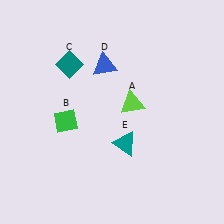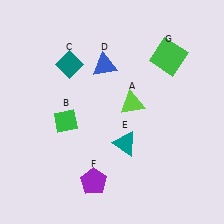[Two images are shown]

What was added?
A purple pentagon (F), a green square (G) were added in Image 2.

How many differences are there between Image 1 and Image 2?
There are 2 differences between the two images.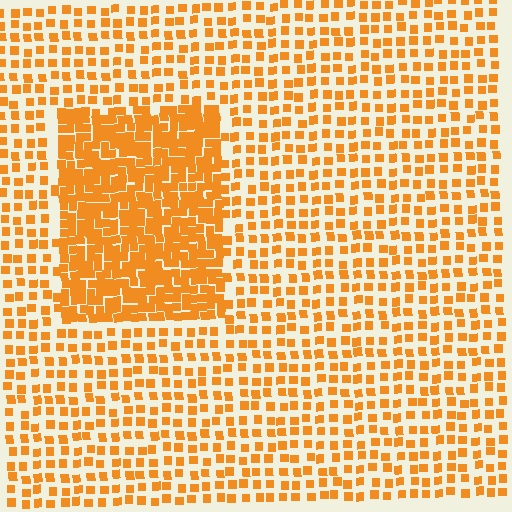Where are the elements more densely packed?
The elements are more densely packed inside the rectangle boundary.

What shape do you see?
I see a rectangle.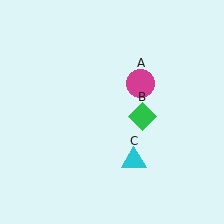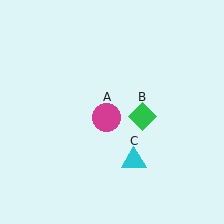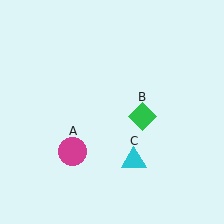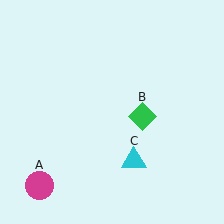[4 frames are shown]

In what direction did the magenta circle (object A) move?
The magenta circle (object A) moved down and to the left.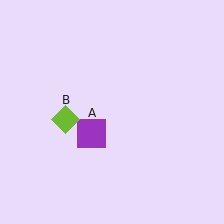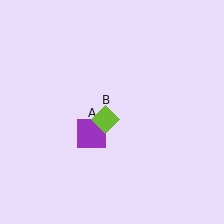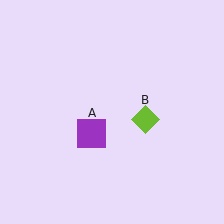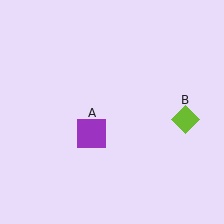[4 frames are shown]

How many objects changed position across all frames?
1 object changed position: lime diamond (object B).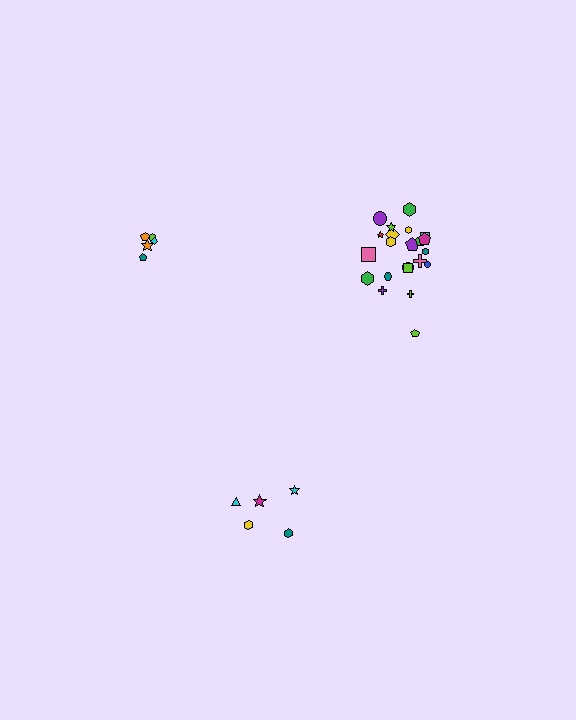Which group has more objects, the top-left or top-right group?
The top-right group.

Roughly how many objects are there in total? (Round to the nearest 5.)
Roughly 30 objects in total.